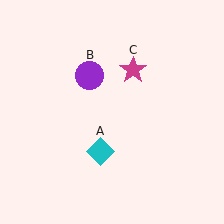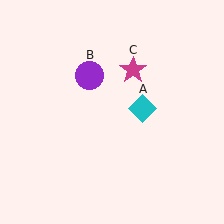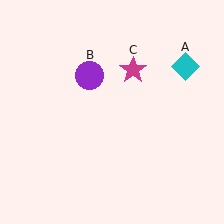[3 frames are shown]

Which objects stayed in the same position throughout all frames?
Purple circle (object B) and magenta star (object C) remained stationary.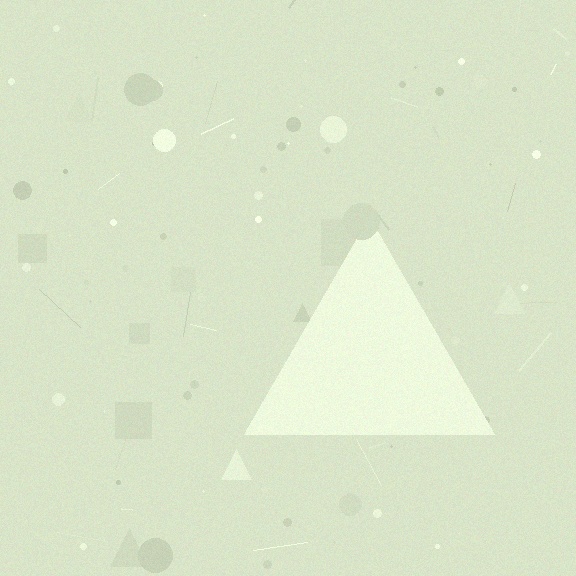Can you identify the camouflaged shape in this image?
The camouflaged shape is a triangle.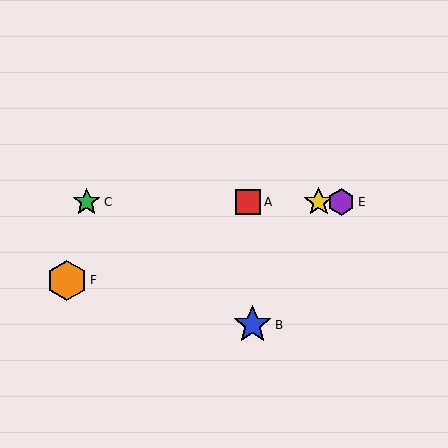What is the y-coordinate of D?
Object D is at y≈202.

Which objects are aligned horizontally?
Objects A, C, D, E are aligned horizontally.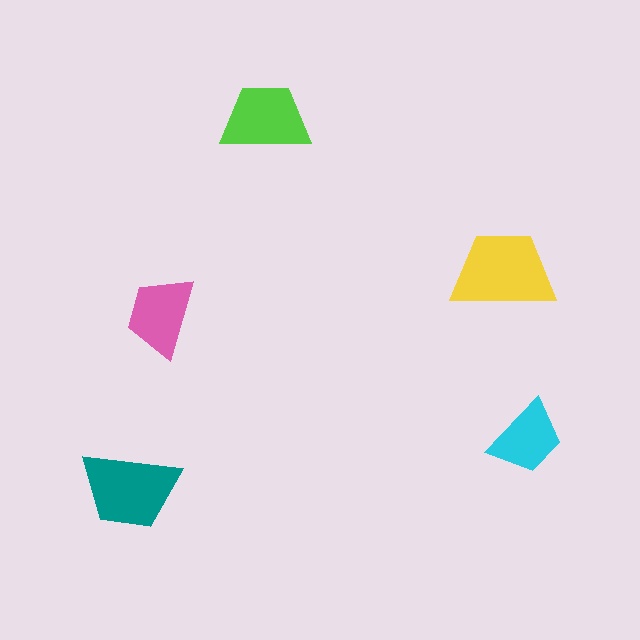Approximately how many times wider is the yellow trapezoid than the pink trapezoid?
About 1.5 times wider.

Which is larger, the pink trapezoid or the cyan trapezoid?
The pink one.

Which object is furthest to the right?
The cyan trapezoid is rightmost.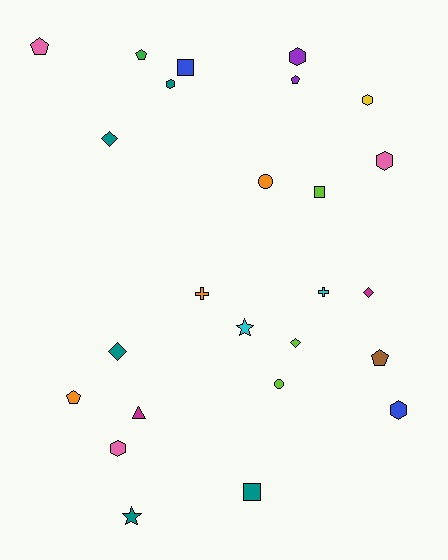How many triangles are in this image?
There is 1 triangle.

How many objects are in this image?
There are 25 objects.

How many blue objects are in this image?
There are 2 blue objects.